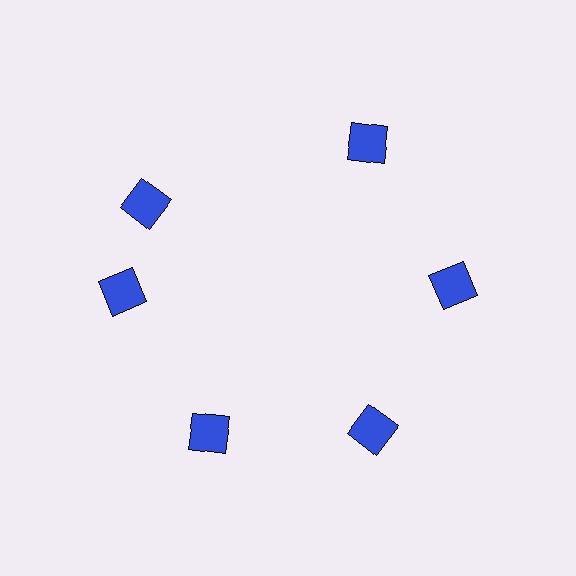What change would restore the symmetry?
The symmetry would be restored by rotating it back into even spacing with its neighbors so that all 6 squares sit at equal angles and equal distance from the center.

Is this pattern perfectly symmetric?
No. The 6 blue squares are arranged in a ring, but one element near the 11 o'clock position is rotated out of alignment along the ring, breaking the 6-fold rotational symmetry.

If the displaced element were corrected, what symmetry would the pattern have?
It would have 6-fold rotational symmetry — the pattern would map onto itself every 60 degrees.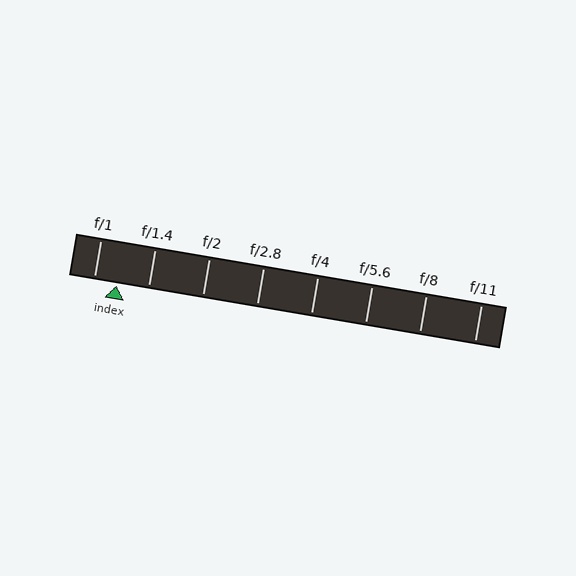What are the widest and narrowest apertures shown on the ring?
The widest aperture shown is f/1 and the narrowest is f/11.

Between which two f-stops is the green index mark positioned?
The index mark is between f/1 and f/1.4.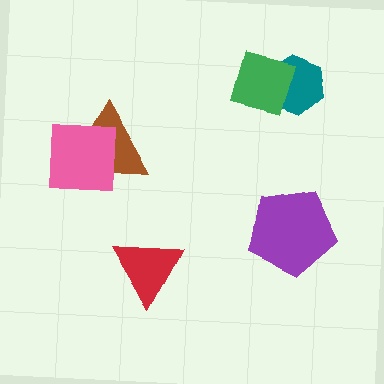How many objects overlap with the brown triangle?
1 object overlaps with the brown triangle.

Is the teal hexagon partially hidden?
Yes, it is partially covered by another shape.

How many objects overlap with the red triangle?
0 objects overlap with the red triangle.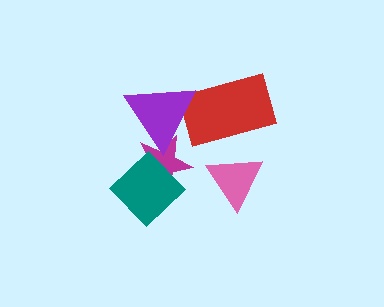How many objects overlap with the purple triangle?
2 objects overlap with the purple triangle.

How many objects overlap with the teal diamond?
1 object overlaps with the teal diamond.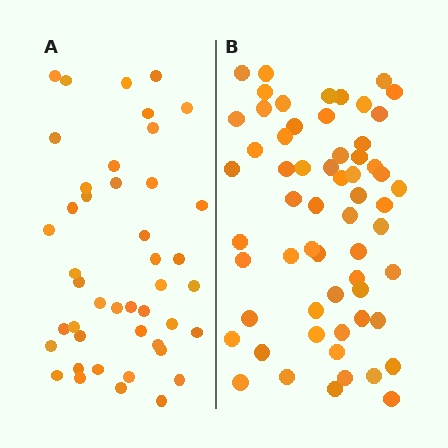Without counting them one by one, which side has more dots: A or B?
Region B (the right region) has more dots.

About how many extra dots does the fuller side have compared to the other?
Region B has approximately 15 more dots than region A.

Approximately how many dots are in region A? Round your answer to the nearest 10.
About 40 dots. (The exact count is 44, which rounds to 40.)